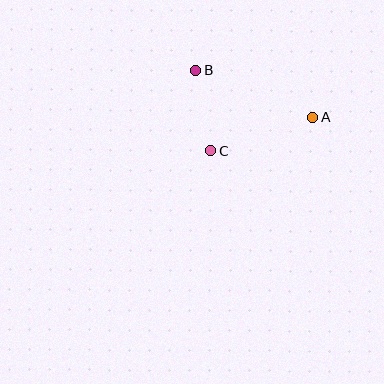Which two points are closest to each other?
Points B and C are closest to each other.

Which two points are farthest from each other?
Points A and B are farthest from each other.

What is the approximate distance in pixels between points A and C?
The distance between A and C is approximately 108 pixels.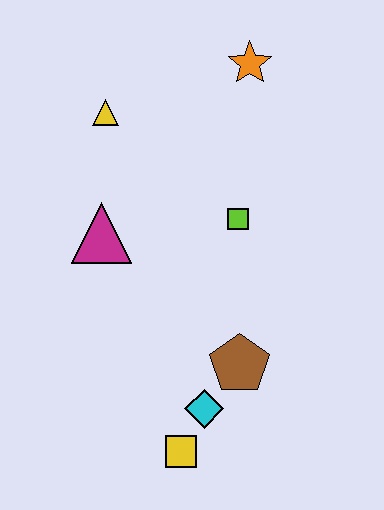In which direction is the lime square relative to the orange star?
The lime square is below the orange star.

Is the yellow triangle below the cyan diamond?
No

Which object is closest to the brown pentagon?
The cyan diamond is closest to the brown pentagon.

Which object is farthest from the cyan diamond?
The orange star is farthest from the cyan diamond.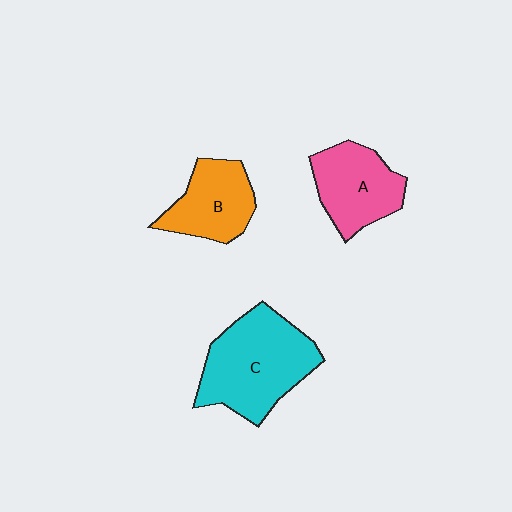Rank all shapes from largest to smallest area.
From largest to smallest: C (cyan), A (pink), B (orange).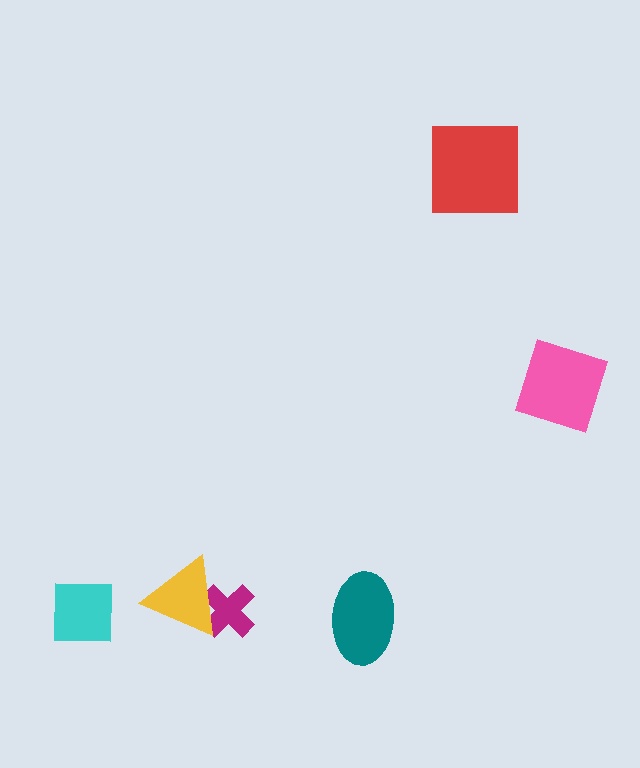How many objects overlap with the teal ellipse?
0 objects overlap with the teal ellipse.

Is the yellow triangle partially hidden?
No, no other shape covers it.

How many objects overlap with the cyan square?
0 objects overlap with the cyan square.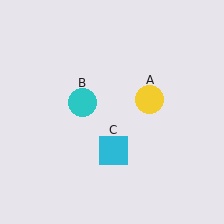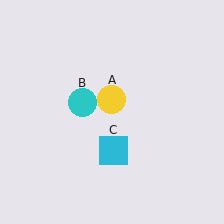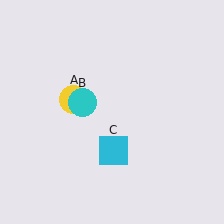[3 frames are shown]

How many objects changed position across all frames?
1 object changed position: yellow circle (object A).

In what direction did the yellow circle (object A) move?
The yellow circle (object A) moved left.